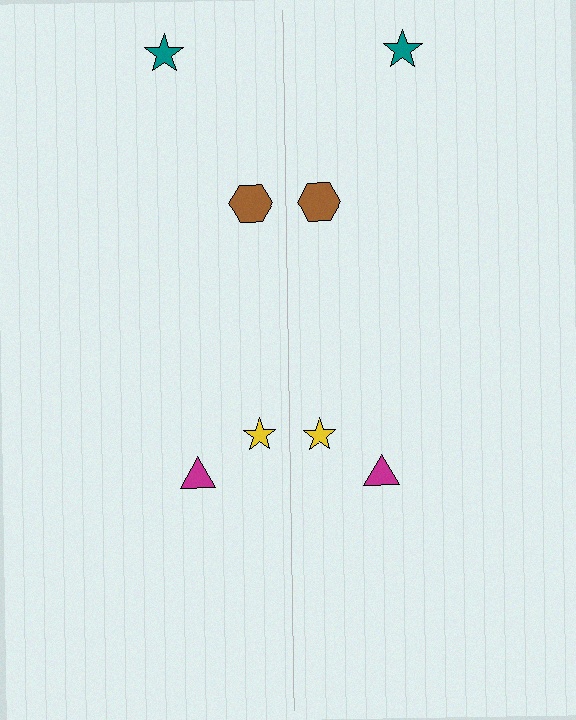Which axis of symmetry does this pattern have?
The pattern has a vertical axis of symmetry running through the center of the image.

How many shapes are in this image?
There are 8 shapes in this image.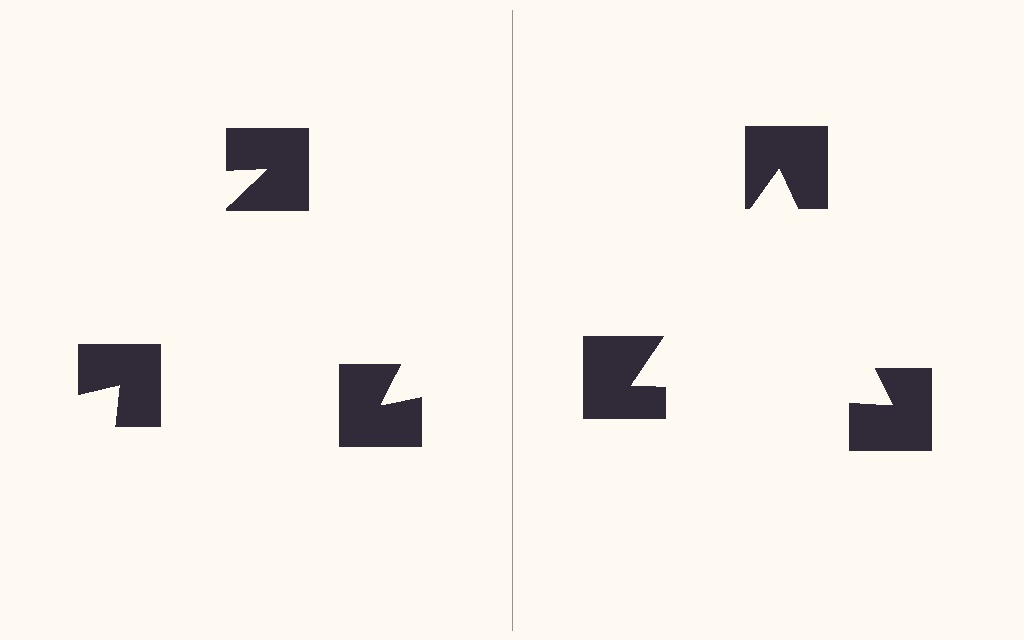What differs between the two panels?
The notched squares are positioned identically on both sides; only the wedge orientations differ. On the right they align to a triangle; on the left they are misaligned.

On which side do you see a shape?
An illusory triangle appears on the right side. On the left side the wedge cuts are rotated, so no coherent shape forms.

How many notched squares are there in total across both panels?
6 — 3 on each side.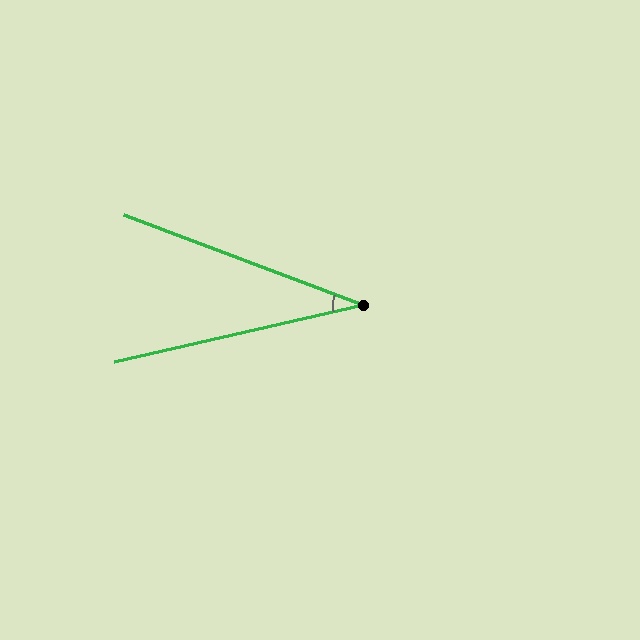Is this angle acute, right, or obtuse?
It is acute.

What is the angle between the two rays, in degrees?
Approximately 34 degrees.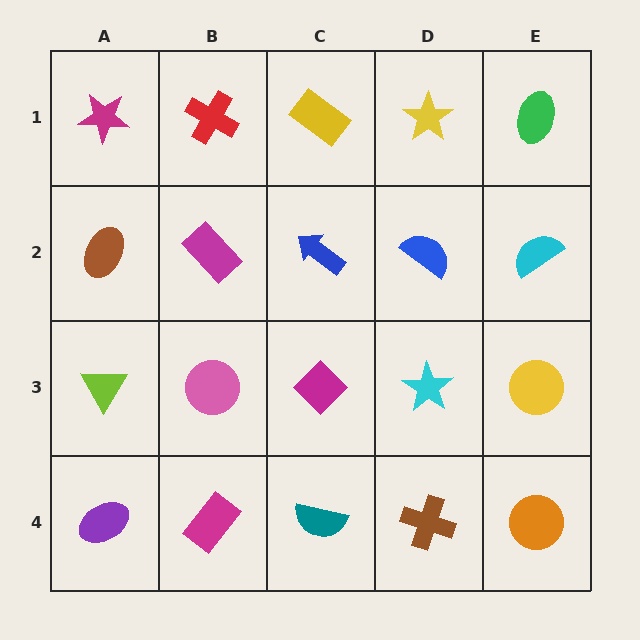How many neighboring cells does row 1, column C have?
3.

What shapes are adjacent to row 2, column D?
A yellow star (row 1, column D), a cyan star (row 3, column D), a blue arrow (row 2, column C), a cyan semicircle (row 2, column E).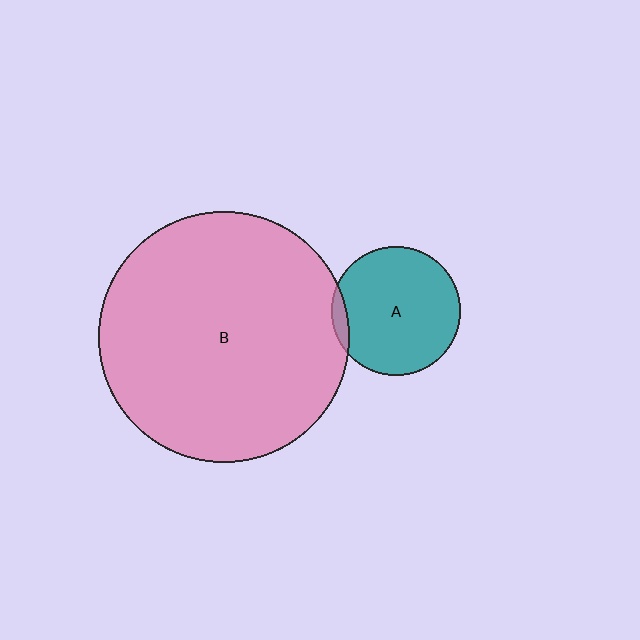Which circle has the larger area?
Circle B (pink).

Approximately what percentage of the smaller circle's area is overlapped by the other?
Approximately 5%.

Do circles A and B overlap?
Yes.